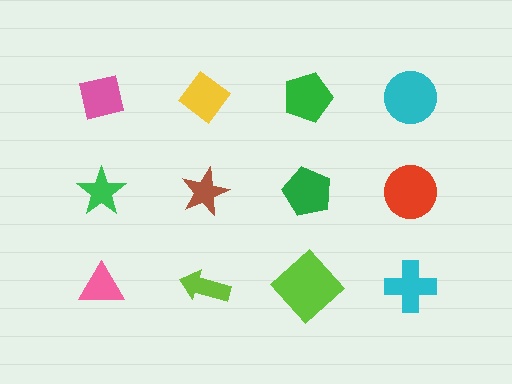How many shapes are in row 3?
4 shapes.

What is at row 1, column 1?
A pink square.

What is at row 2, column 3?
A green pentagon.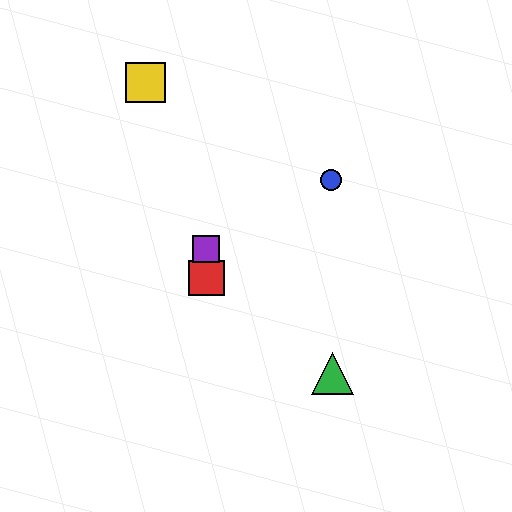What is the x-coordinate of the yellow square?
The yellow square is at x≈145.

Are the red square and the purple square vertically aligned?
Yes, both are at x≈206.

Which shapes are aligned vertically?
The red square, the purple square are aligned vertically.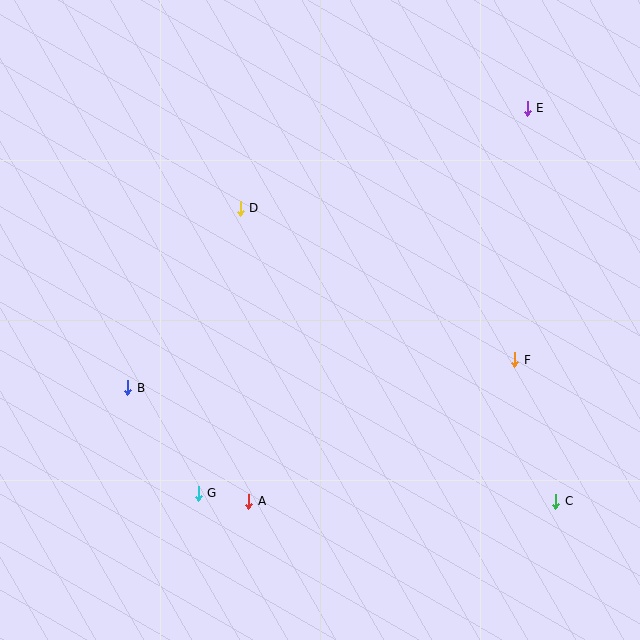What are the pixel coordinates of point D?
Point D is at (240, 208).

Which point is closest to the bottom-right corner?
Point C is closest to the bottom-right corner.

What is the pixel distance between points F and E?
The distance between F and E is 252 pixels.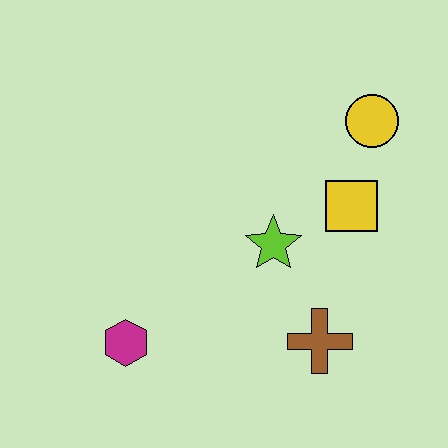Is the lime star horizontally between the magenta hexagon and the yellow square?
Yes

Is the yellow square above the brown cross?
Yes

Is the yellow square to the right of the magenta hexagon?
Yes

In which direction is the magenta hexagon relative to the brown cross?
The magenta hexagon is to the left of the brown cross.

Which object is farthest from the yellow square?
The magenta hexagon is farthest from the yellow square.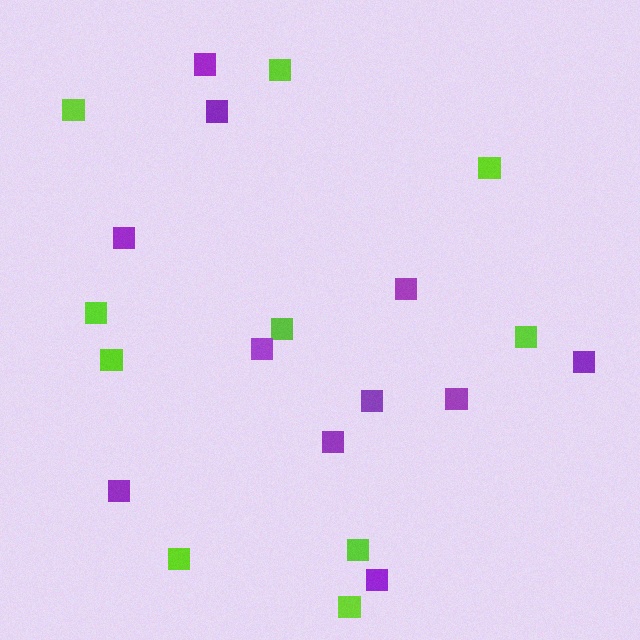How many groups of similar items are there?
There are 2 groups: one group of lime squares (10) and one group of purple squares (11).